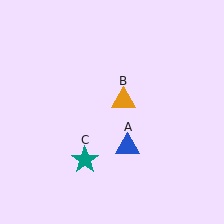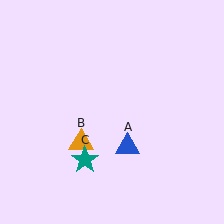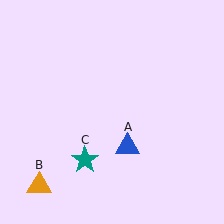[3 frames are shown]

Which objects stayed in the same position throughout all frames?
Blue triangle (object A) and teal star (object C) remained stationary.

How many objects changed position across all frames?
1 object changed position: orange triangle (object B).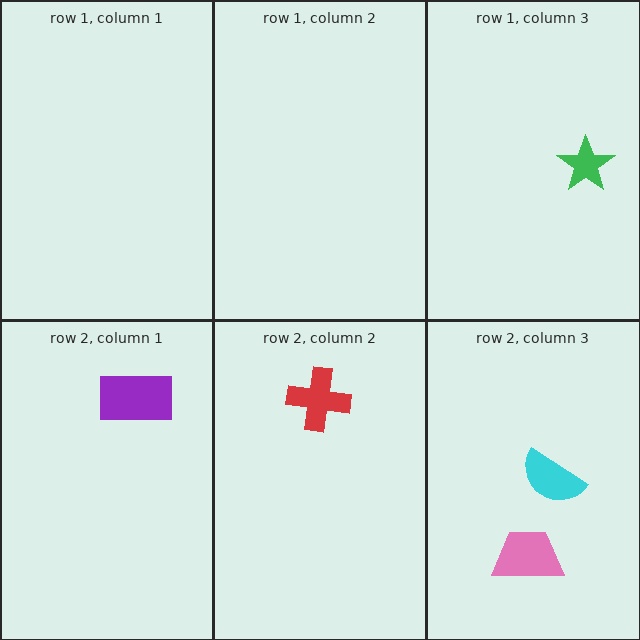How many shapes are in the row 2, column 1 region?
1.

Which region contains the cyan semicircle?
The row 2, column 3 region.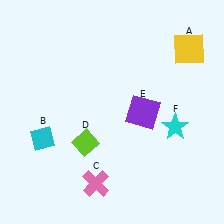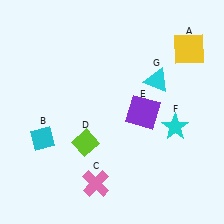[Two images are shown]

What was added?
A cyan triangle (G) was added in Image 2.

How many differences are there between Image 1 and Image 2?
There is 1 difference between the two images.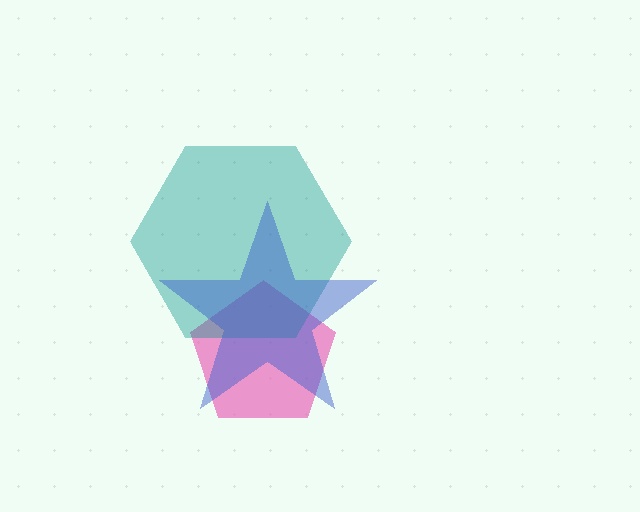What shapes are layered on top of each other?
The layered shapes are: a pink pentagon, a teal hexagon, a blue star.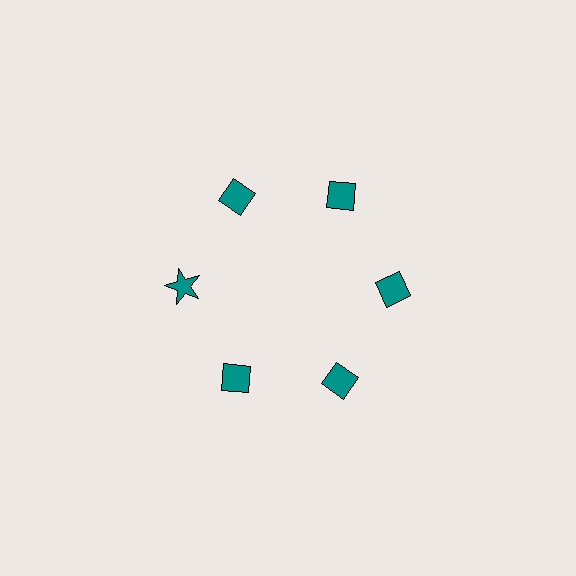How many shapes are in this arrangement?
There are 6 shapes arranged in a ring pattern.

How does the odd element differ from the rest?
It has a different shape: star instead of diamond.